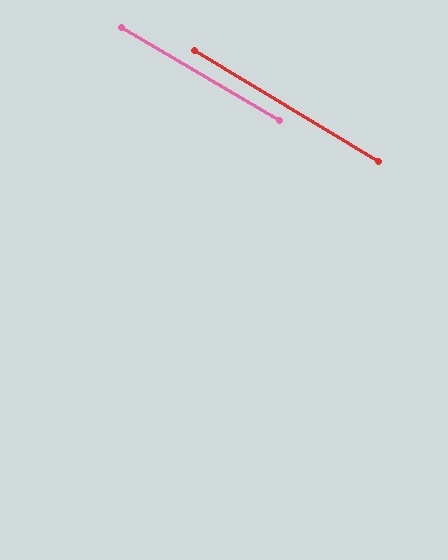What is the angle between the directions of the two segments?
Approximately 1 degree.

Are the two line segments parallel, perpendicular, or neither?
Parallel — their directions differ by only 0.8°.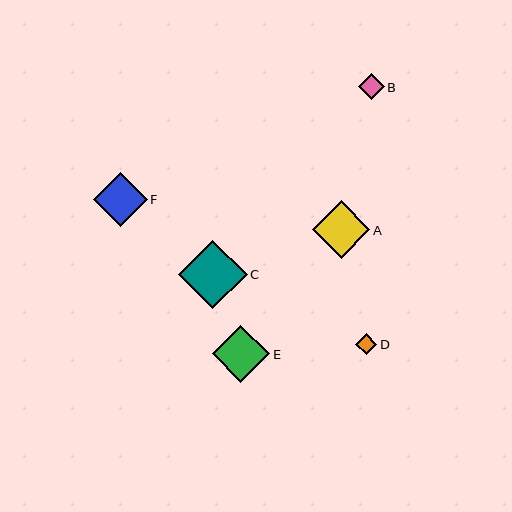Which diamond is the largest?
Diamond C is the largest with a size of approximately 68 pixels.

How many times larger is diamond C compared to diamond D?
Diamond C is approximately 3.3 times the size of diamond D.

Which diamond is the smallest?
Diamond D is the smallest with a size of approximately 21 pixels.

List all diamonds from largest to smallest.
From largest to smallest: C, E, A, F, B, D.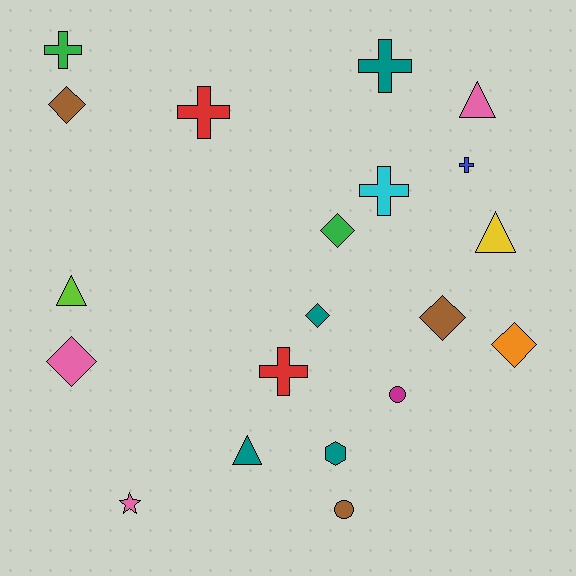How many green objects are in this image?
There are 2 green objects.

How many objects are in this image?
There are 20 objects.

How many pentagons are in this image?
There are no pentagons.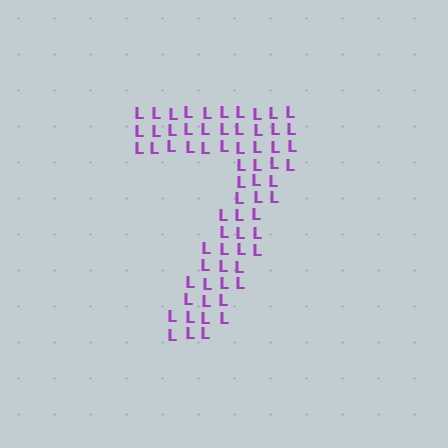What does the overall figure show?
The overall figure shows the digit 7.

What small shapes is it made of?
It is made of small letter L's.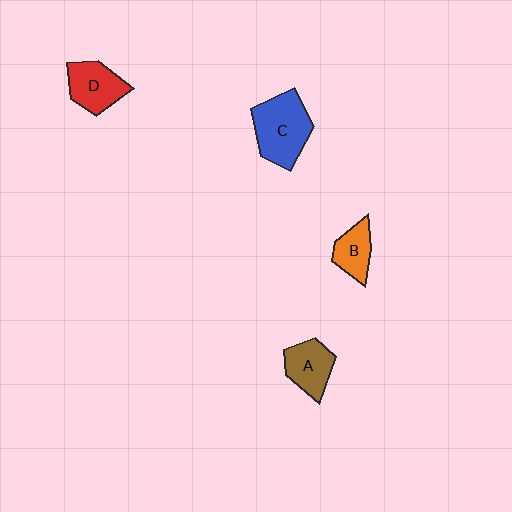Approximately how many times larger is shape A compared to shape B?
Approximately 1.2 times.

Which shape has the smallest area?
Shape B (orange).